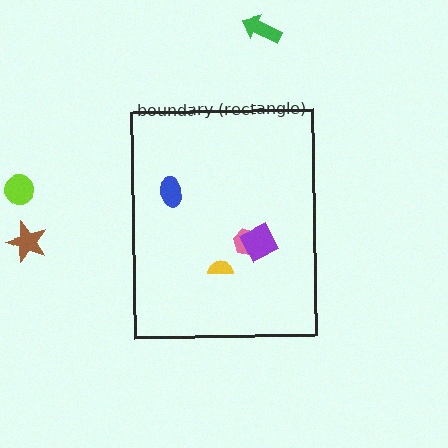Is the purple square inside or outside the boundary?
Inside.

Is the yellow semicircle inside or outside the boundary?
Inside.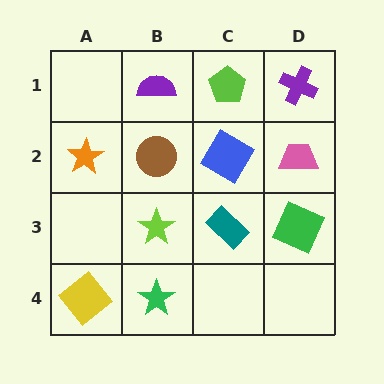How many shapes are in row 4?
2 shapes.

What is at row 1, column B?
A purple semicircle.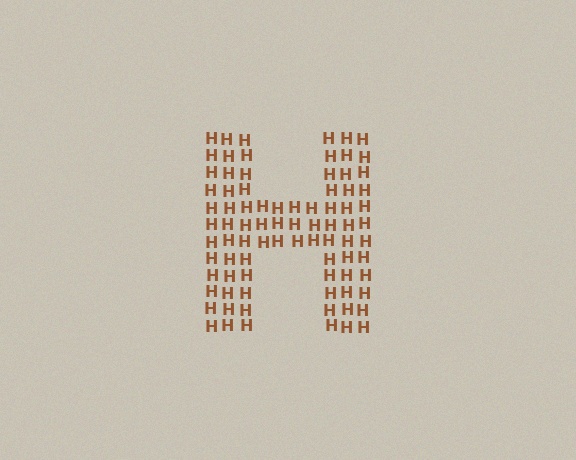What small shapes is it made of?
It is made of small letter H's.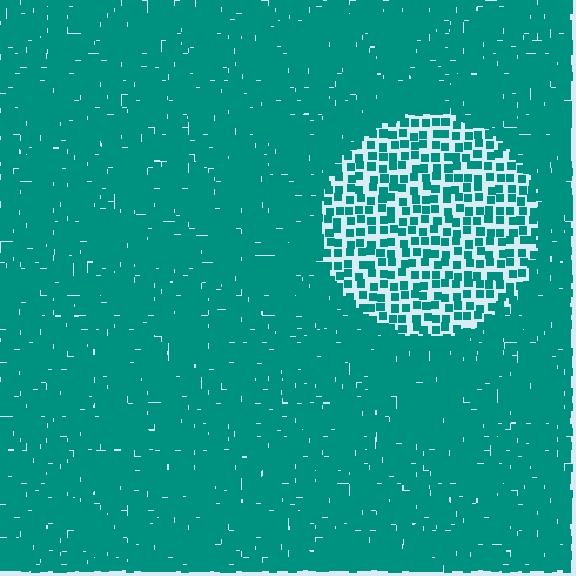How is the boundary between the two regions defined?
The boundary is defined by a change in element density (approximately 2.6x ratio). All elements are the same color, size, and shape.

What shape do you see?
I see a circle.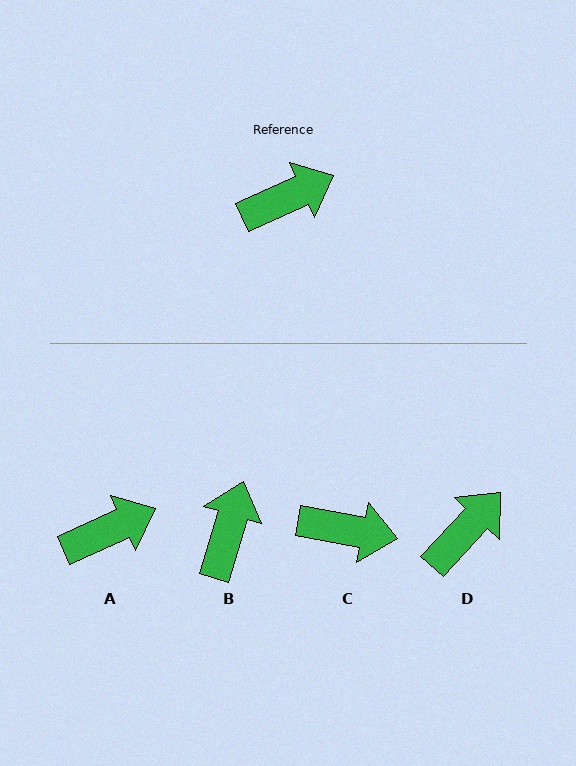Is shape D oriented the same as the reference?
No, it is off by about 22 degrees.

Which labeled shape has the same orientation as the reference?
A.